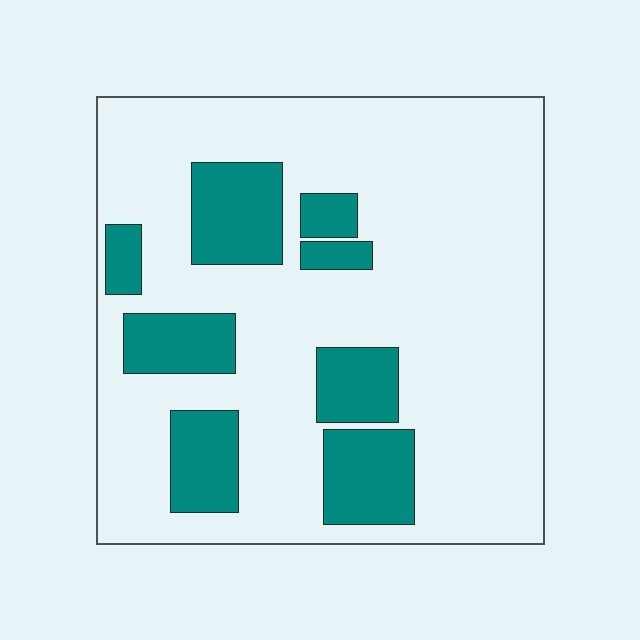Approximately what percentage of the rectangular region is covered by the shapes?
Approximately 25%.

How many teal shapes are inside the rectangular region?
8.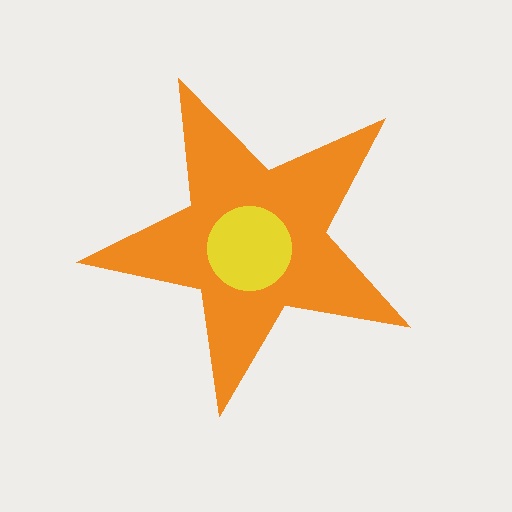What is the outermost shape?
The orange star.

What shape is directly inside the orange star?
The yellow circle.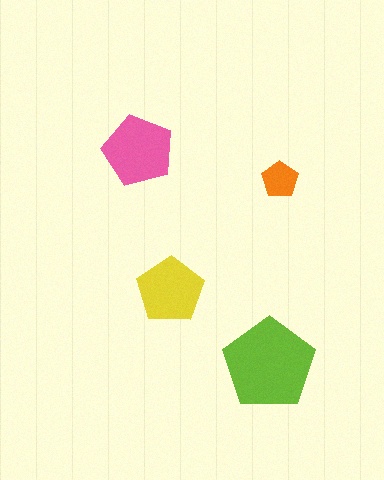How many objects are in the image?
There are 4 objects in the image.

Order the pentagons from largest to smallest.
the lime one, the pink one, the yellow one, the orange one.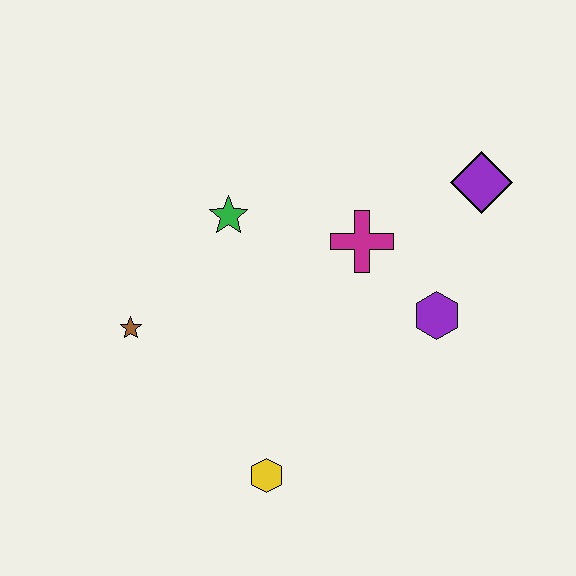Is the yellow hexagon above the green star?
No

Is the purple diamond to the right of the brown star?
Yes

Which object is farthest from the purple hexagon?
The brown star is farthest from the purple hexagon.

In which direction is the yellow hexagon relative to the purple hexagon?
The yellow hexagon is to the left of the purple hexagon.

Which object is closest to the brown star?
The green star is closest to the brown star.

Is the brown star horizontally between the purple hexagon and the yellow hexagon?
No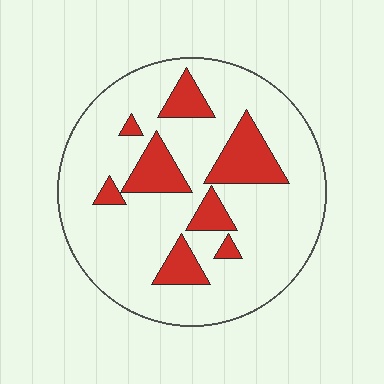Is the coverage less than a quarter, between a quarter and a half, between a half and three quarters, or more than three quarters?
Less than a quarter.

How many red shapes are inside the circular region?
8.